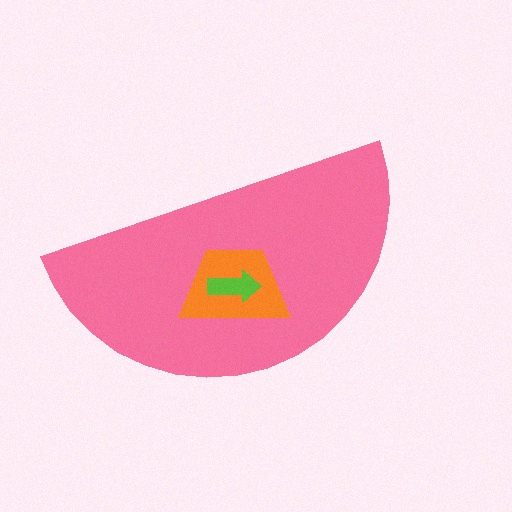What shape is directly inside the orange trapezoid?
The lime arrow.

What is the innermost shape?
The lime arrow.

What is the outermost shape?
The pink semicircle.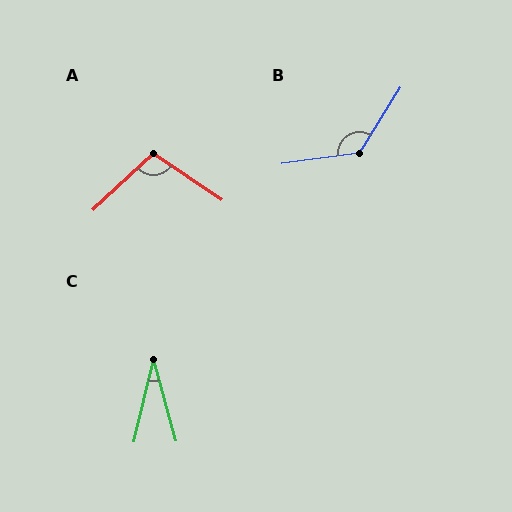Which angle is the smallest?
C, at approximately 29 degrees.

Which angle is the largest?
B, at approximately 129 degrees.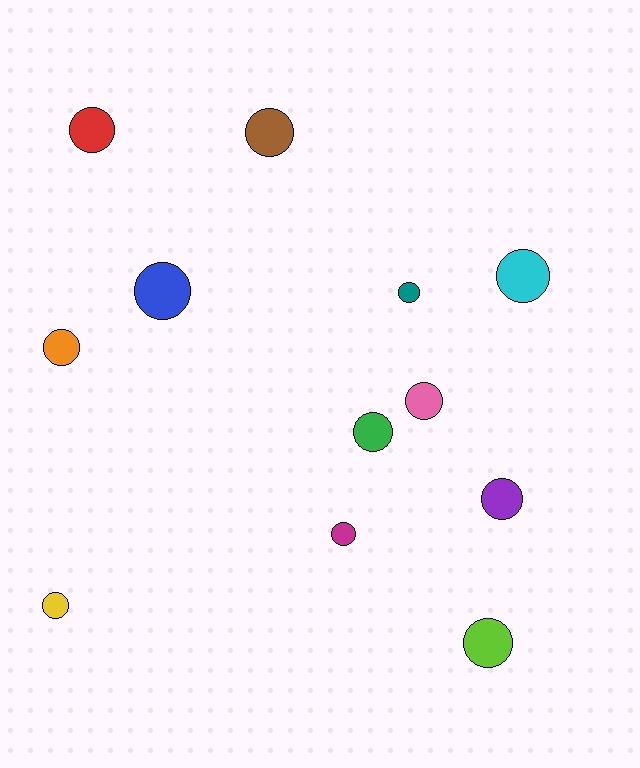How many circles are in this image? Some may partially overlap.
There are 12 circles.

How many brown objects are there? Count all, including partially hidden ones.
There is 1 brown object.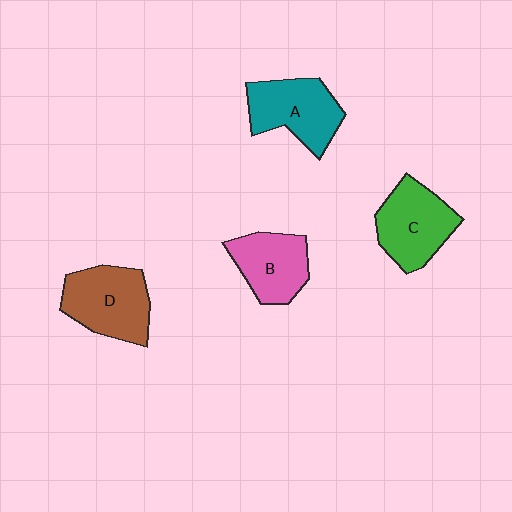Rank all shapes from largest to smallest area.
From largest to smallest: D (brown), C (green), A (teal), B (pink).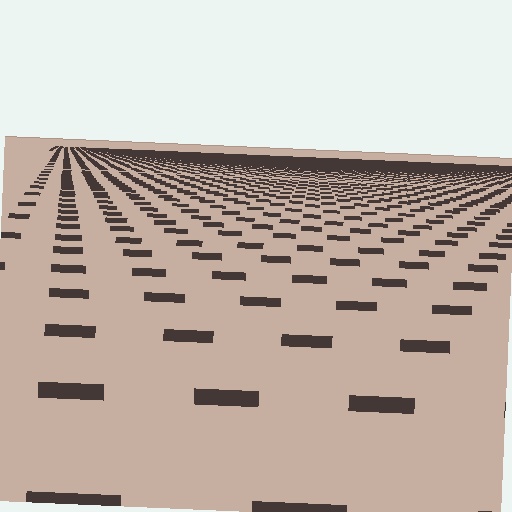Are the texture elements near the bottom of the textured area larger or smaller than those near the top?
Larger. Near the bottom, elements are closer to the viewer and appear at a bigger on-screen size.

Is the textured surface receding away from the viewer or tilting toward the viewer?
The surface is receding away from the viewer. Texture elements get smaller and denser toward the top.